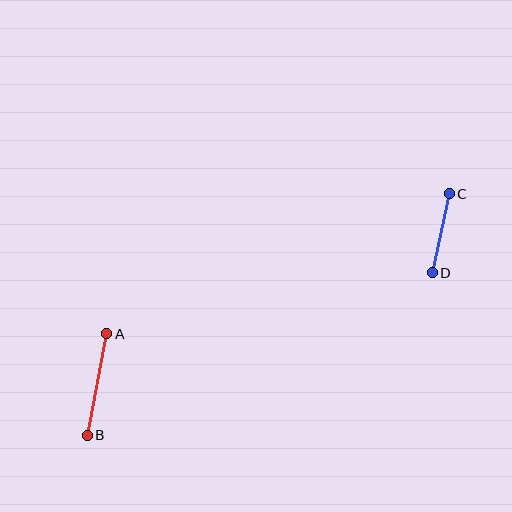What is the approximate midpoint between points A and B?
The midpoint is at approximately (97, 384) pixels.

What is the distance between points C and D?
The distance is approximately 81 pixels.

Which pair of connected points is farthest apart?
Points A and B are farthest apart.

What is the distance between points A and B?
The distance is approximately 103 pixels.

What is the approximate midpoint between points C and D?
The midpoint is at approximately (441, 233) pixels.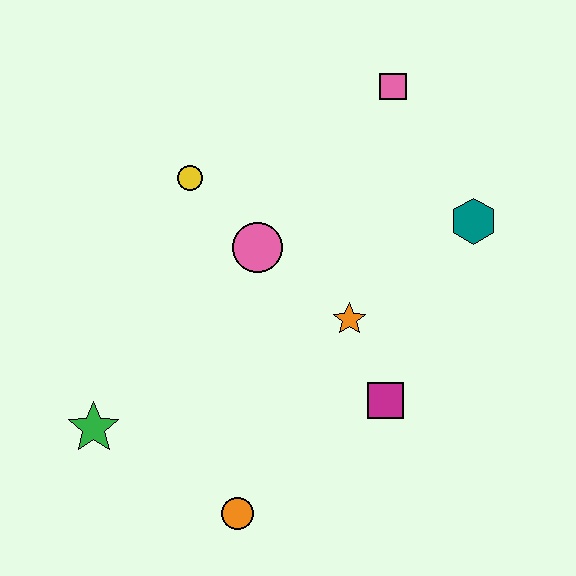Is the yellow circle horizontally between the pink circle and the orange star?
No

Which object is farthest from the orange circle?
The pink square is farthest from the orange circle.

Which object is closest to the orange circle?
The green star is closest to the orange circle.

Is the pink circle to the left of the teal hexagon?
Yes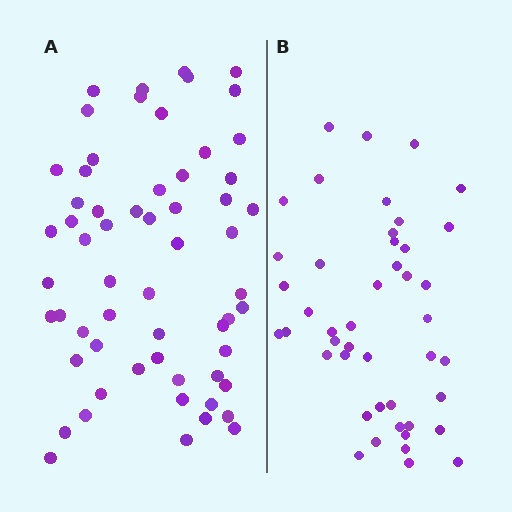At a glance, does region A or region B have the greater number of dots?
Region A (the left region) has more dots.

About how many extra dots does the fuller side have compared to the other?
Region A has approximately 15 more dots than region B.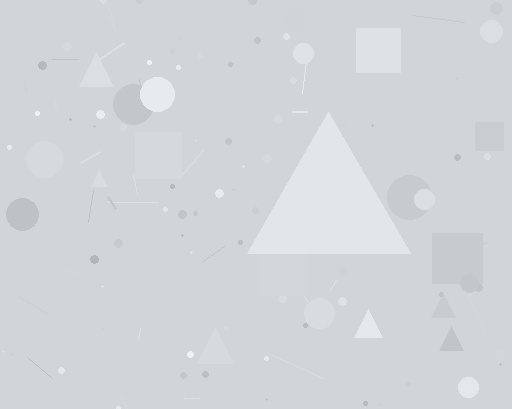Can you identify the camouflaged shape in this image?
The camouflaged shape is a triangle.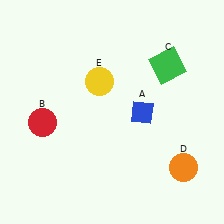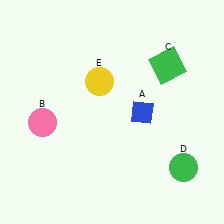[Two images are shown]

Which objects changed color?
B changed from red to pink. D changed from orange to green.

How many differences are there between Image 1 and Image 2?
There are 2 differences between the two images.